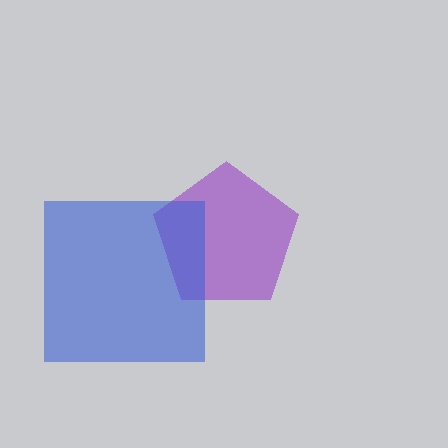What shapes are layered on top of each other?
The layered shapes are: a purple pentagon, a blue square.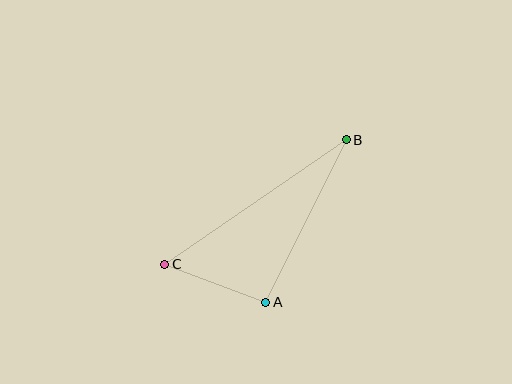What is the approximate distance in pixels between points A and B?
The distance between A and B is approximately 182 pixels.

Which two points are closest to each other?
Points A and C are closest to each other.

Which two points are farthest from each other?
Points B and C are farthest from each other.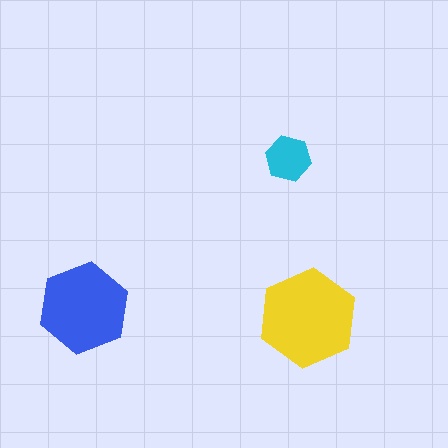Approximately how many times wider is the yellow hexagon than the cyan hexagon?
About 2 times wider.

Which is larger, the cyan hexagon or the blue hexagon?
The blue one.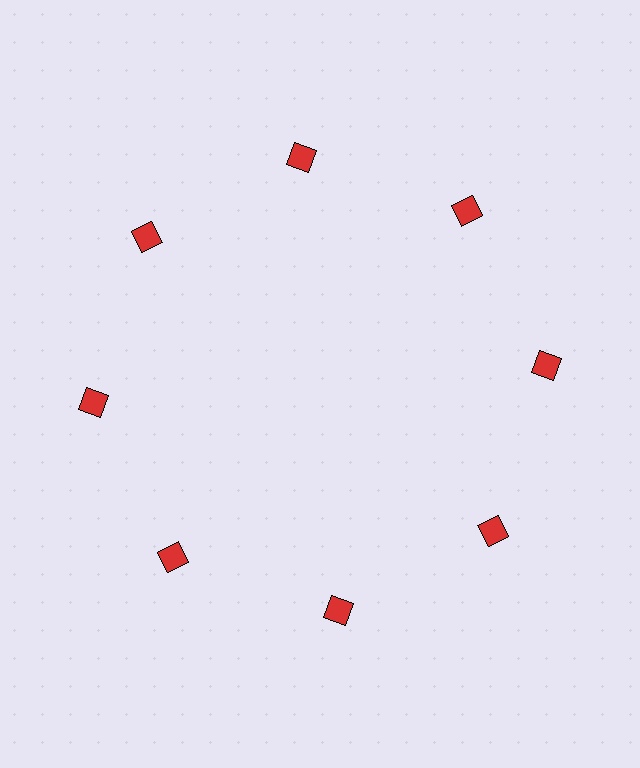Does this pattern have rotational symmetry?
Yes, this pattern has 8-fold rotational symmetry. It looks the same after rotating 45 degrees around the center.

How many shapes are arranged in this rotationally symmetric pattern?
There are 8 shapes, arranged in 8 groups of 1.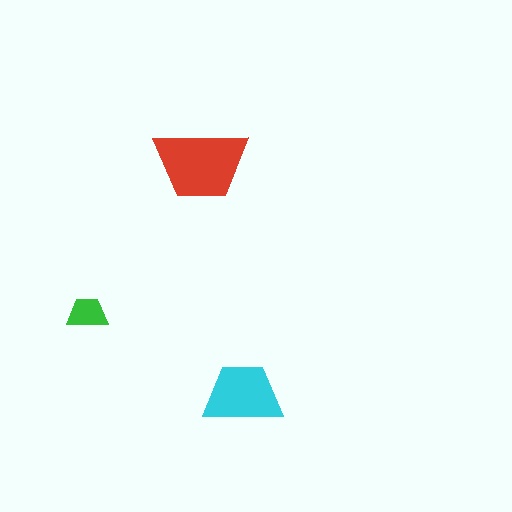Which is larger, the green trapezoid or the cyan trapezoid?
The cyan one.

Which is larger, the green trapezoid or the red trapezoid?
The red one.